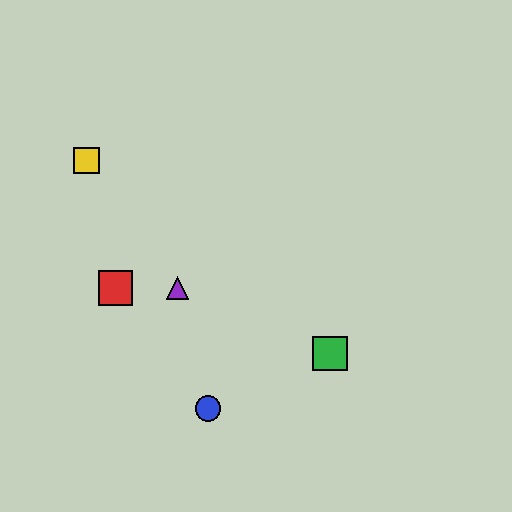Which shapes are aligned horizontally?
The red square, the purple triangle are aligned horizontally.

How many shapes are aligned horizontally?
2 shapes (the red square, the purple triangle) are aligned horizontally.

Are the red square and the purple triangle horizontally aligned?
Yes, both are at y≈288.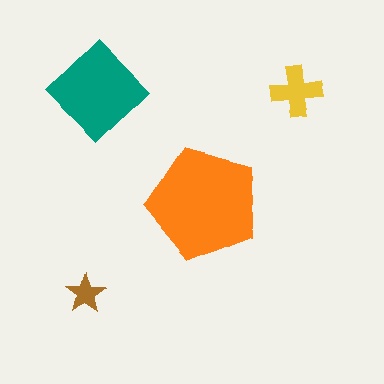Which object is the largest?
The orange pentagon.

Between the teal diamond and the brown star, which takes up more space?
The teal diamond.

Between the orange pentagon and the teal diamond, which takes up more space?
The orange pentagon.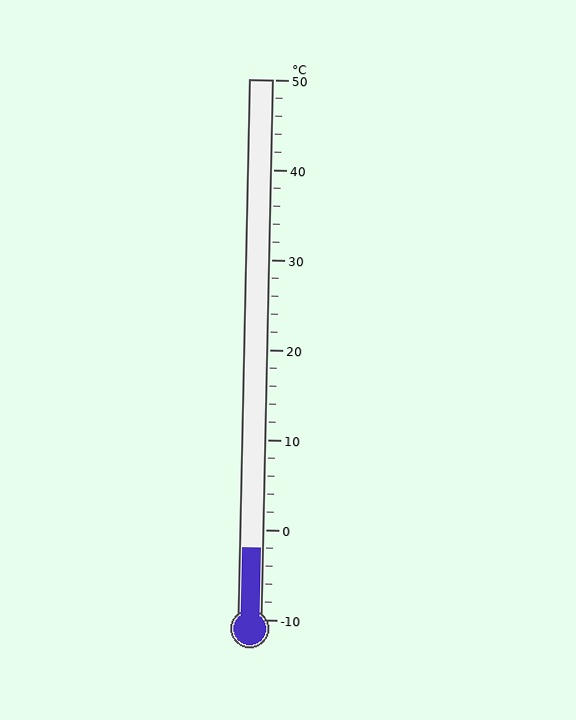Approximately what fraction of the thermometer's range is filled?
The thermometer is filled to approximately 15% of its range.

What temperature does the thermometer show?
The thermometer shows approximately -2°C.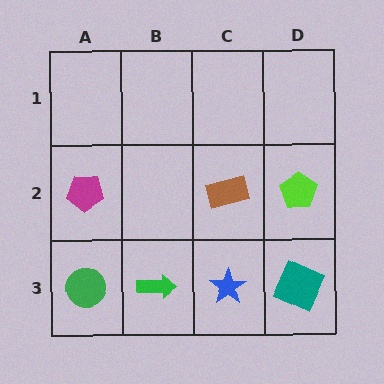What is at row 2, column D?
A lime pentagon.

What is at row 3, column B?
A green arrow.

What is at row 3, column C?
A blue star.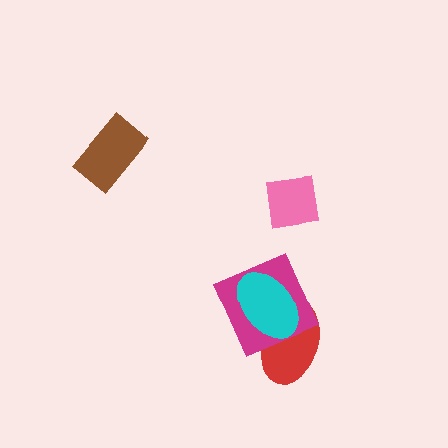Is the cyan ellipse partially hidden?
No, no other shape covers it.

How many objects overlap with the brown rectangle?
0 objects overlap with the brown rectangle.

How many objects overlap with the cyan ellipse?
2 objects overlap with the cyan ellipse.